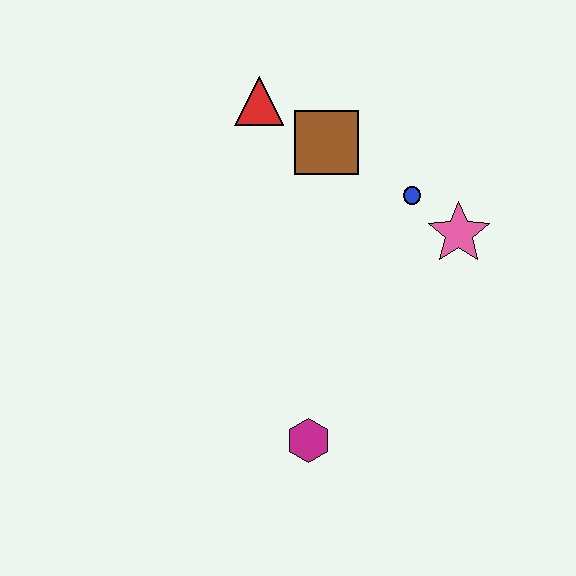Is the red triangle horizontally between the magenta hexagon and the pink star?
No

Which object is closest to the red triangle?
The brown square is closest to the red triangle.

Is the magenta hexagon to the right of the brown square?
No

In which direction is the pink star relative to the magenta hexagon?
The pink star is above the magenta hexagon.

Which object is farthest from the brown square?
The magenta hexagon is farthest from the brown square.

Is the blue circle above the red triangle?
No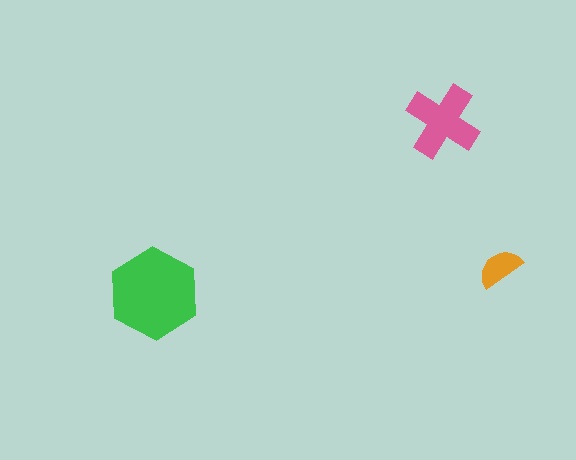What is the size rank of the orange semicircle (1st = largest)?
3rd.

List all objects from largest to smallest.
The green hexagon, the pink cross, the orange semicircle.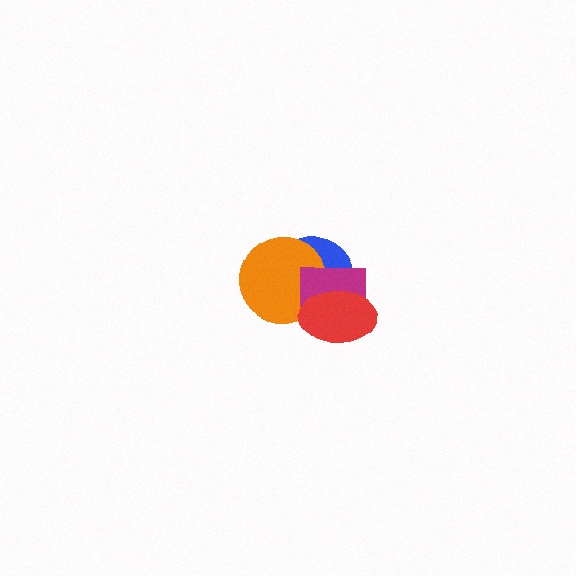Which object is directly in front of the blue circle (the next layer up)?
The orange circle is directly in front of the blue circle.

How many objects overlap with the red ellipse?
3 objects overlap with the red ellipse.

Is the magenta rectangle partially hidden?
Yes, it is partially covered by another shape.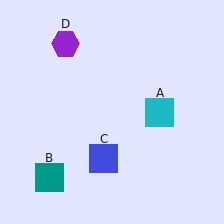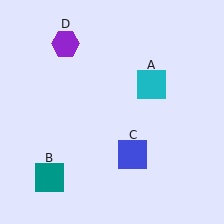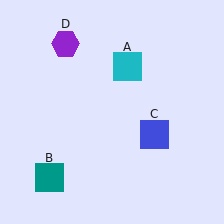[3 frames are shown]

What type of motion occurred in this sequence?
The cyan square (object A), blue square (object C) rotated counterclockwise around the center of the scene.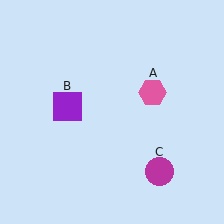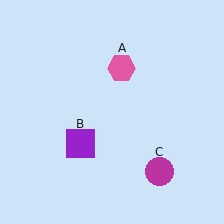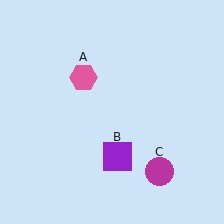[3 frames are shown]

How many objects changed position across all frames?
2 objects changed position: pink hexagon (object A), purple square (object B).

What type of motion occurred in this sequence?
The pink hexagon (object A), purple square (object B) rotated counterclockwise around the center of the scene.